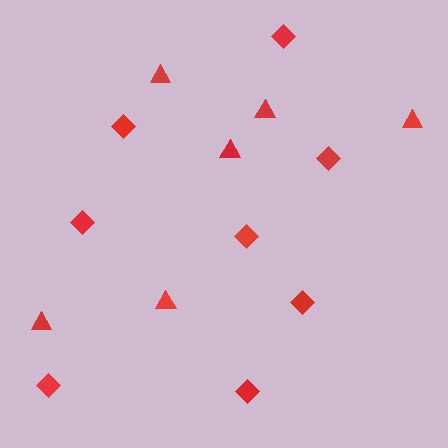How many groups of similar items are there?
There are 2 groups: one group of triangles (6) and one group of diamonds (8).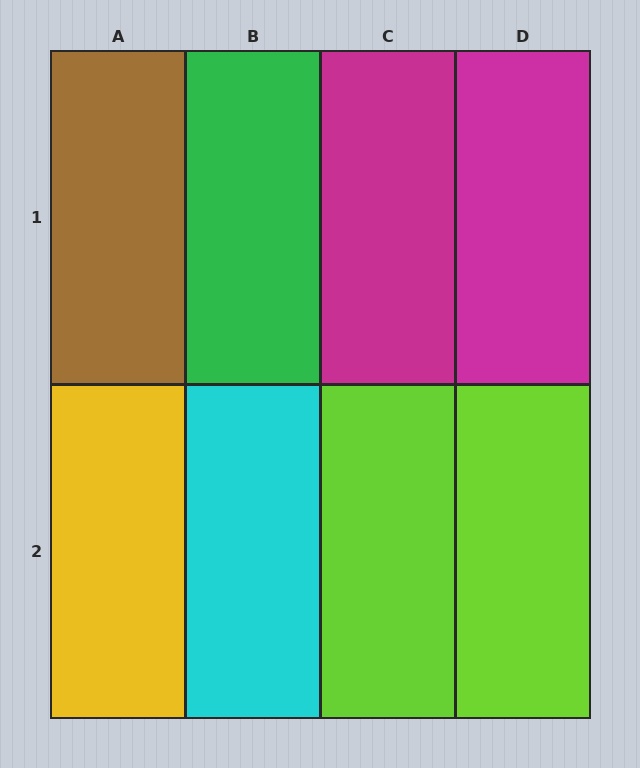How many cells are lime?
2 cells are lime.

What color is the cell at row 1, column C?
Magenta.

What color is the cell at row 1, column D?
Magenta.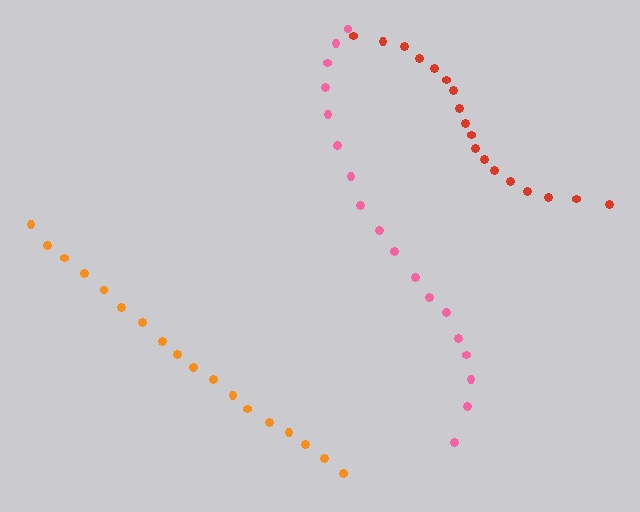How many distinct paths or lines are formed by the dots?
There are 3 distinct paths.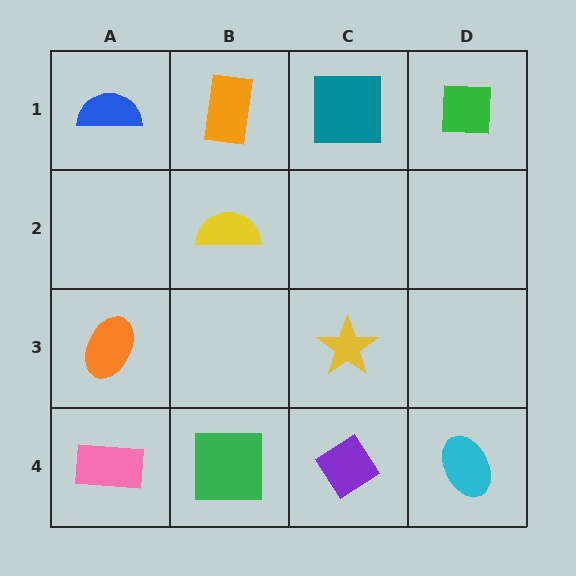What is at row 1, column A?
A blue semicircle.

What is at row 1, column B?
An orange rectangle.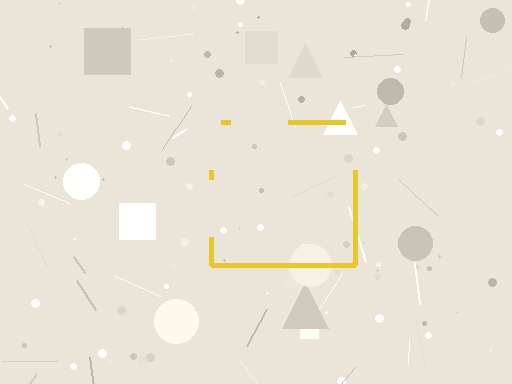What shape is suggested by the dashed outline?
The dashed outline suggests a square.